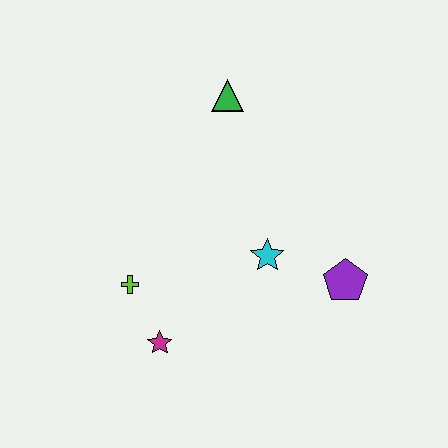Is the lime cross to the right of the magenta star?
No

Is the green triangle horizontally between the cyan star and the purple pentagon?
No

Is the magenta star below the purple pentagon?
Yes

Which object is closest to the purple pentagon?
The cyan star is closest to the purple pentagon.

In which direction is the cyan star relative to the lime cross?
The cyan star is to the right of the lime cross.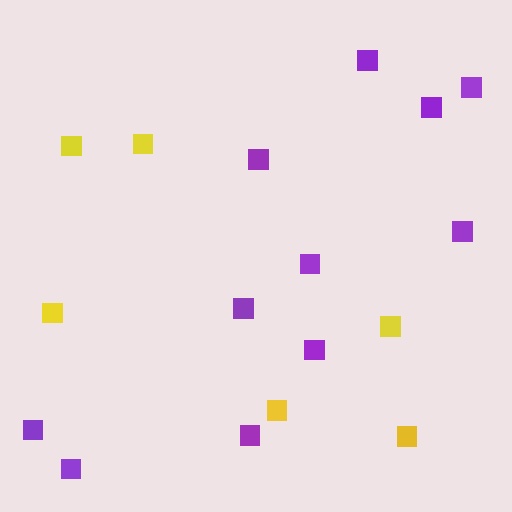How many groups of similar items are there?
There are 2 groups: one group of yellow squares (6) and one group of purple squares (11).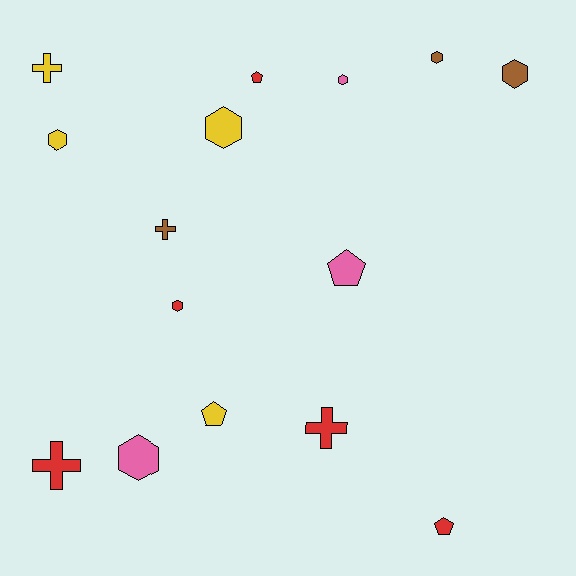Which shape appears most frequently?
Hexagon, with 7 objects.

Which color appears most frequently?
Red, with 5 objects.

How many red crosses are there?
There are 2 red crosses.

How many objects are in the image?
There are 15 objects.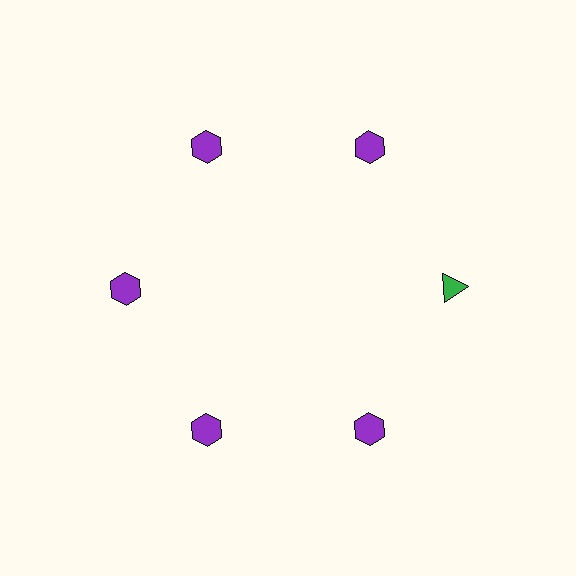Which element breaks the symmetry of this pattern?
The green triangle at roughly the 3 o'clock position breaks the symmetry. All other shapes are purple hexagons.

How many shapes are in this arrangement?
There are 6 shapes arranged in a ring pattern.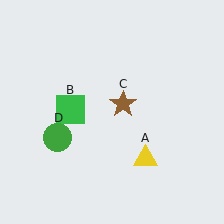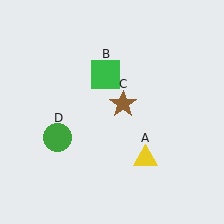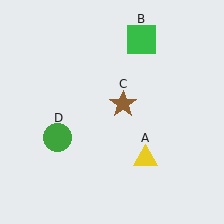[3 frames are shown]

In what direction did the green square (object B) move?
The green square (object B) moved up and to the right.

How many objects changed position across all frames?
1 object changed position: green square (object B).